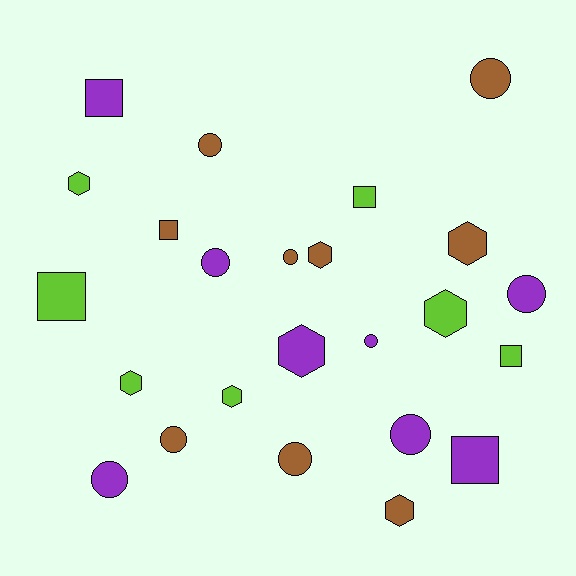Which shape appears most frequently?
Circle, with 10 objects.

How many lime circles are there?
There are no lime circles.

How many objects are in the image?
There are 24 objects.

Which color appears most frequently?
Brown, with 9 objects.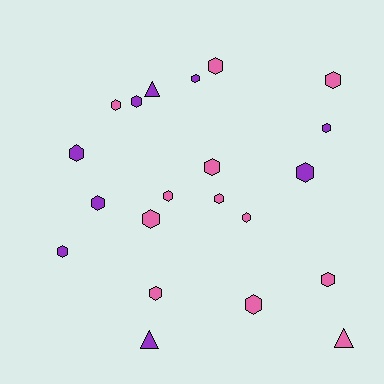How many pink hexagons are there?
There are 11 pink hexagons.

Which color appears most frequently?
Pink, with 12 objects.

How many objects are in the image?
There are 21 objects.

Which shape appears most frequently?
Hexagon, with 18 objects.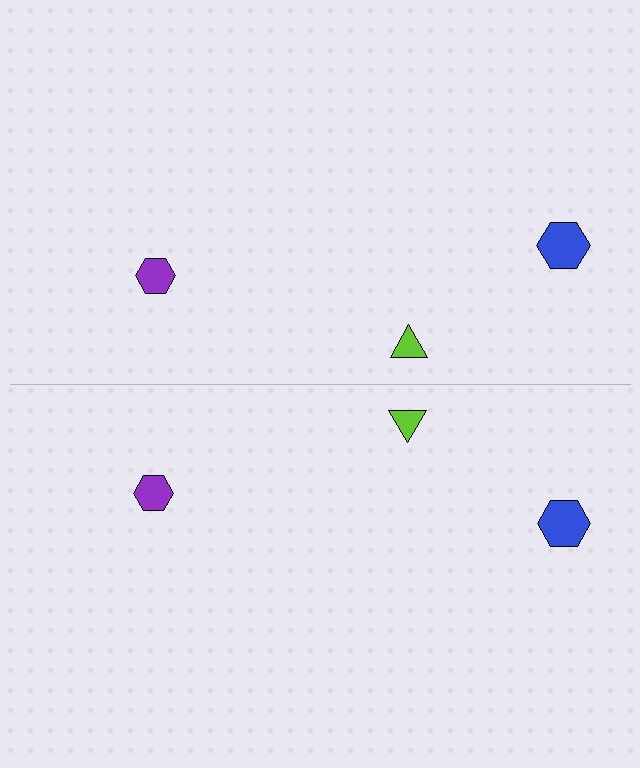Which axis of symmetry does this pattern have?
The pattern has a horizontal axis of symmetry running through the center of the image.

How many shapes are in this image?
There are 6 shapes in this image.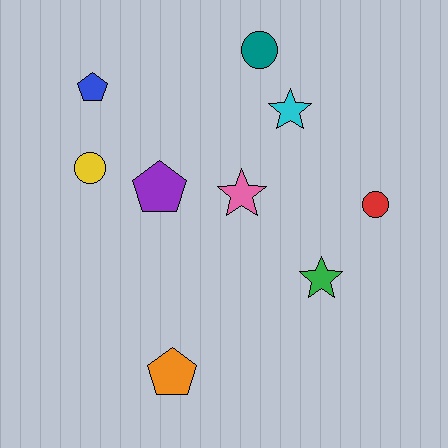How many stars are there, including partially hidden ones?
There are 3 stars.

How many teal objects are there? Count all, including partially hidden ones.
There is 1 teal object.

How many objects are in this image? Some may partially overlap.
There are 9 objects.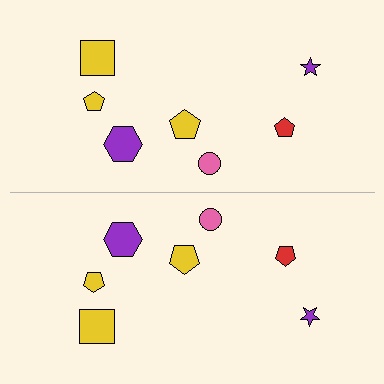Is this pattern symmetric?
Yes, this pattern has bilateral (reflection) symmetry.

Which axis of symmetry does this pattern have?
The pattern has a horizontal axis of symmetry running through the center of the image.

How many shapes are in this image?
There are 14 shapes in this image.